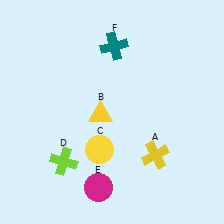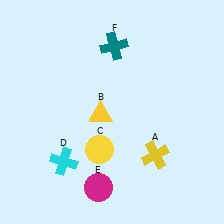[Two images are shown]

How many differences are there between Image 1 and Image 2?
There is 1 difference between the two images.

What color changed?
The cross (D) changed from lime in Image 1 to cyan in Image 2.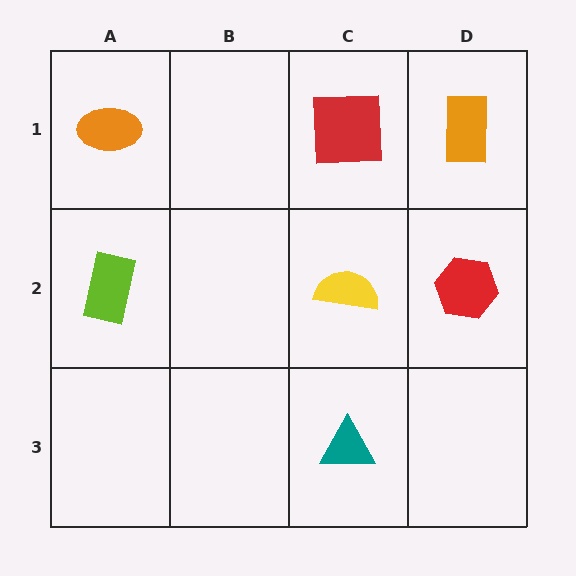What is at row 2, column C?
A yellow semicircle.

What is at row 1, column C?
A red square.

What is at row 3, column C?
A teal triangle.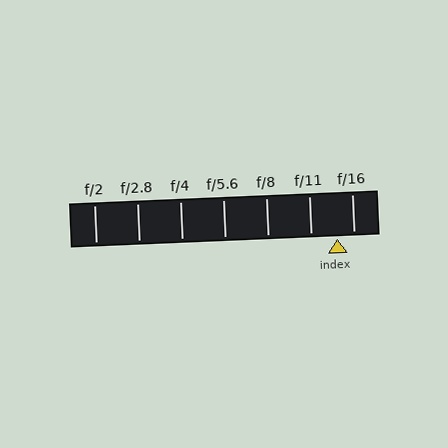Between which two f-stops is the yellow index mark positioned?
The index mark is between f/11 and f/16.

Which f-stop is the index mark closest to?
The index mark is closest to f/16.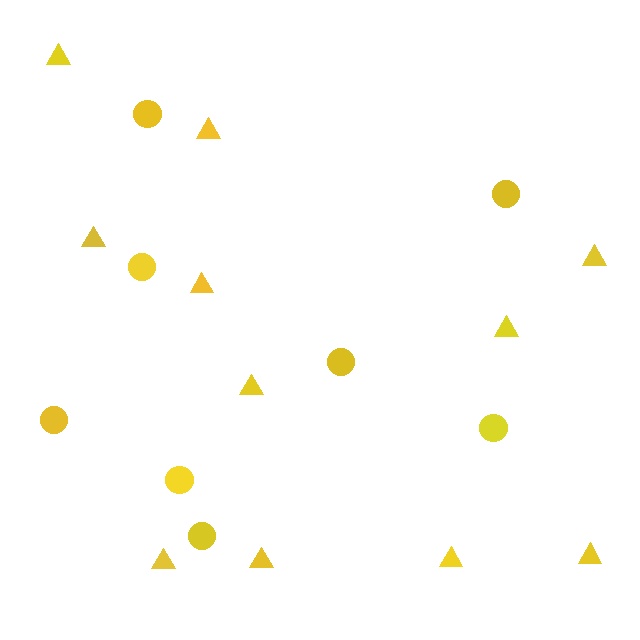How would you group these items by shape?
There are 2 groups: one group of circles (8) and one group of triangles (11).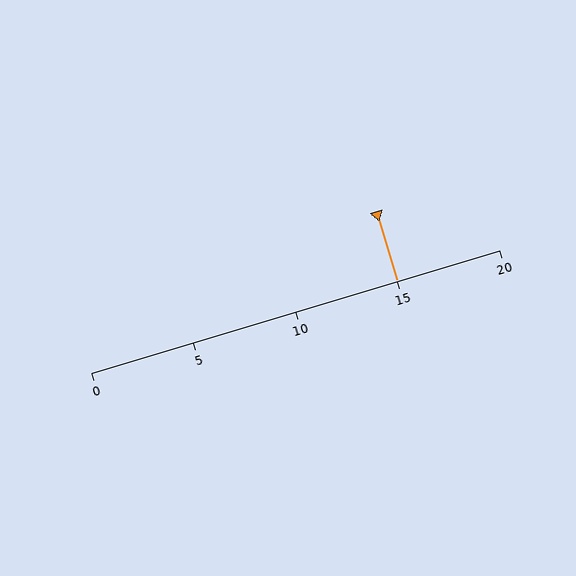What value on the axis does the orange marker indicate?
The marker indicates approximately 15.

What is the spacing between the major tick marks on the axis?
The major ticks are spaced 5 apart.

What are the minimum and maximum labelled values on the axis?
The axis runs from 0 to 20.